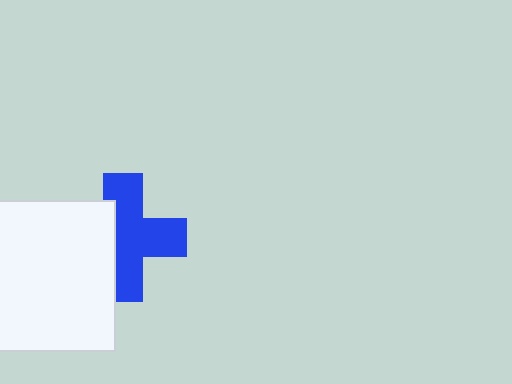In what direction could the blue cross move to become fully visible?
The blue cross could move right. That would shift it out from behind the white square entirely.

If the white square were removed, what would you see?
You would see the complete blue cross.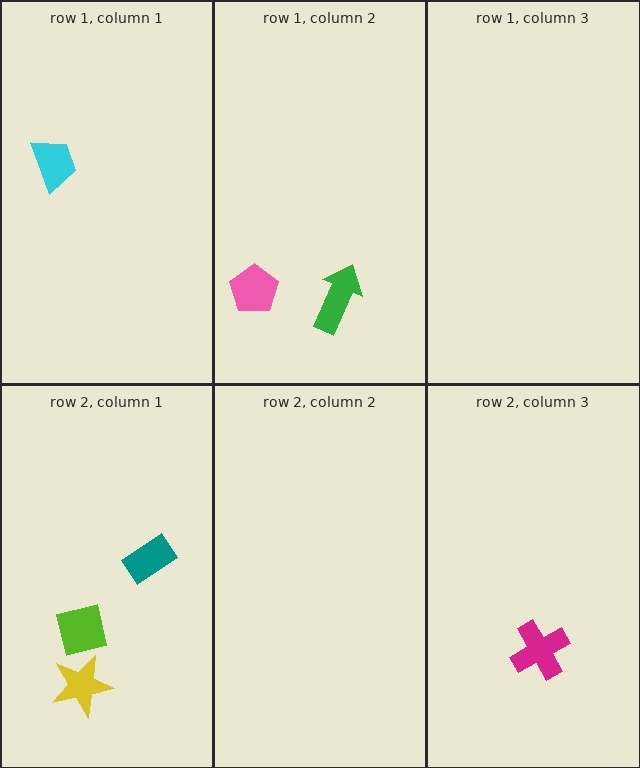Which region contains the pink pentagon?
The row 1, column 2 region.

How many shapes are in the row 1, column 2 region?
2.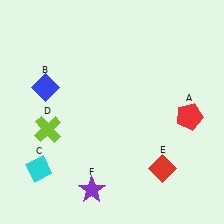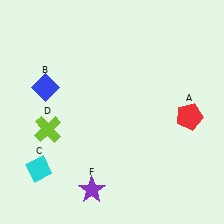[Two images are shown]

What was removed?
The red diamond (E) was removed in Image 2.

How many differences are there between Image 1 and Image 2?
There is 1 difference between the two images.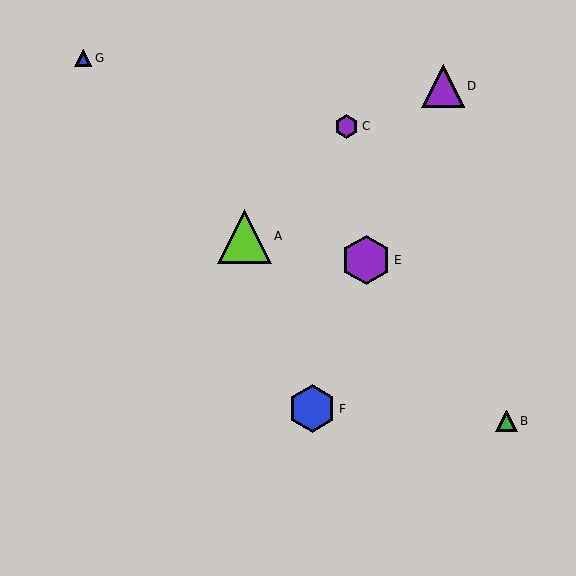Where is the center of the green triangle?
The center of the green triangle is at (506, 421).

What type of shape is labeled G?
Shape G is a blue triangle.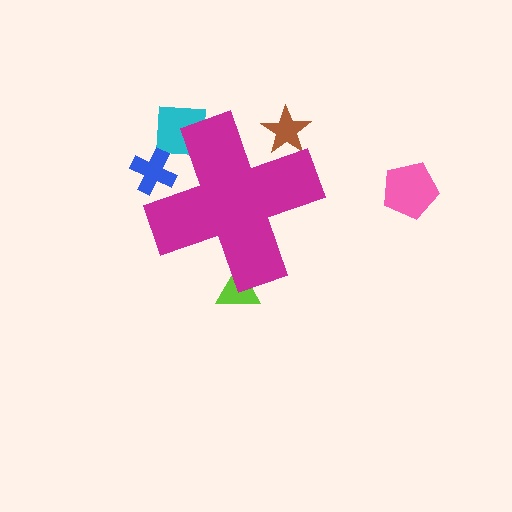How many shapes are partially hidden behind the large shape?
4 shapes are partially hidden.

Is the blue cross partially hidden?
Yes, the blue cross is partially hidden behind the magenta cross.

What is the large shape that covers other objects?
A magenta cross.